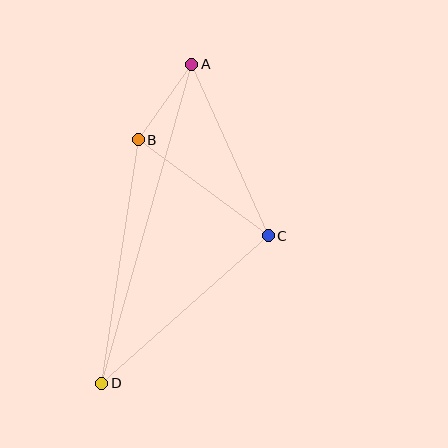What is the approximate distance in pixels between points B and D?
The distance between B and D is approximately 246 pixels.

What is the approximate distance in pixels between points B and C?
The distance between B and C is approximately 162 pixels.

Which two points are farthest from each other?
Points A and D are farthest from each other.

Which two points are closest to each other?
Points A and B are closest to each other.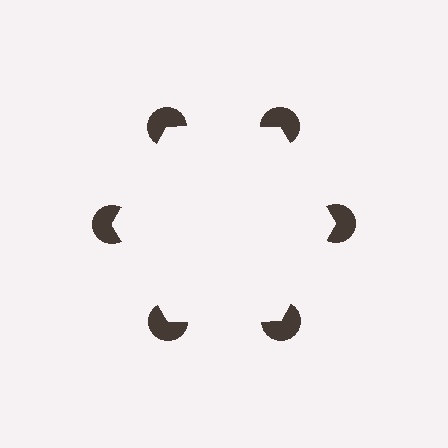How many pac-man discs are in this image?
There are 6 — one at each vertex of the illusory hexagon.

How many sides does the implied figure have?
6 sides.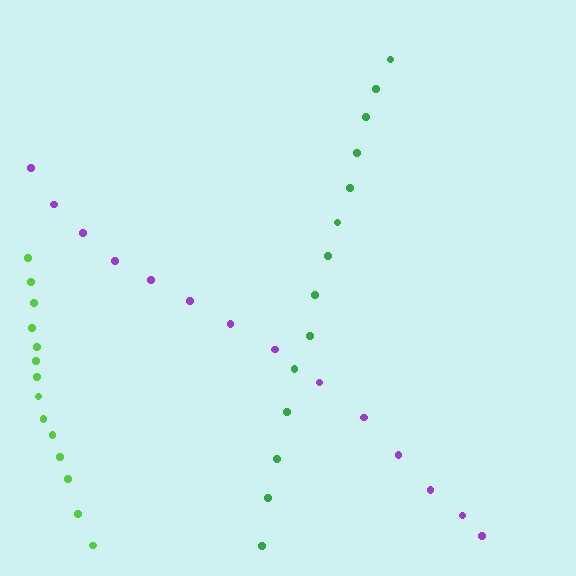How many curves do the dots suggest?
There are 3 distinct paths.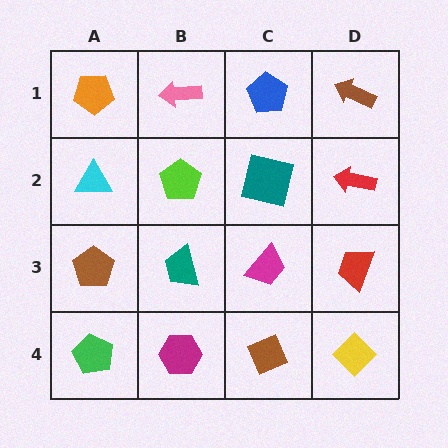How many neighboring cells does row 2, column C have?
4.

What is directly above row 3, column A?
A cyan triangle.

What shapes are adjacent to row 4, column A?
A brown pentagon (row 3, column A), a magenta hexagon (row 4, column B).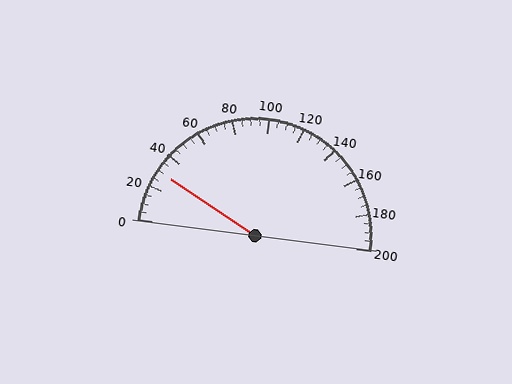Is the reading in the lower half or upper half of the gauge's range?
The reading is in the lower half of the range (0 to 200).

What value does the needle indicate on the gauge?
The needle indicates approximately 30.